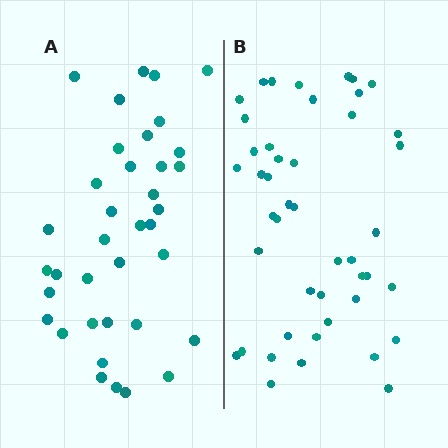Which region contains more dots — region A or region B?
Region B (the right region) has more dots.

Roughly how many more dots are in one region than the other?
Region B has roughly 8 or so more dots than region A.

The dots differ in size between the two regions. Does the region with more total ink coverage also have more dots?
No. Region A has more total ink coverage because its dots are larger, but region B actually contains more individual dots. Total area can be misleading — the number of items is what matters here.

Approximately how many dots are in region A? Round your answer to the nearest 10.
About 40 dots. (The exact count is 37, which rounds to 40.)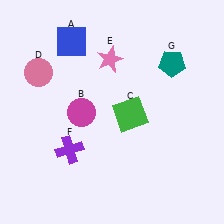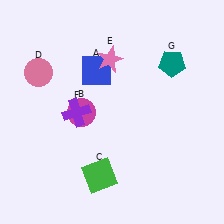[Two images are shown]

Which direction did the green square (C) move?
The green square (C) moved down.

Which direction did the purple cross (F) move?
The purple cross (F) moved up.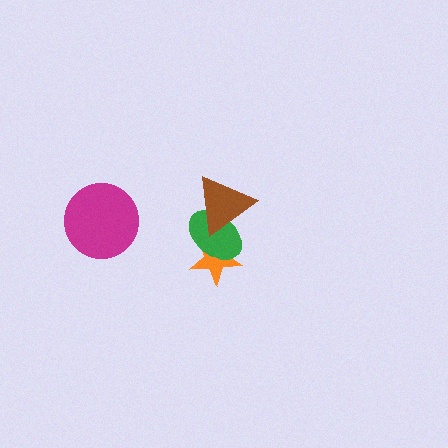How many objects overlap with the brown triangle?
2 objects overlap with the brown triangle.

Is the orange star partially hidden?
Yes, it is partially covered by another shape.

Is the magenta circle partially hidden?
No, no other shape covers it.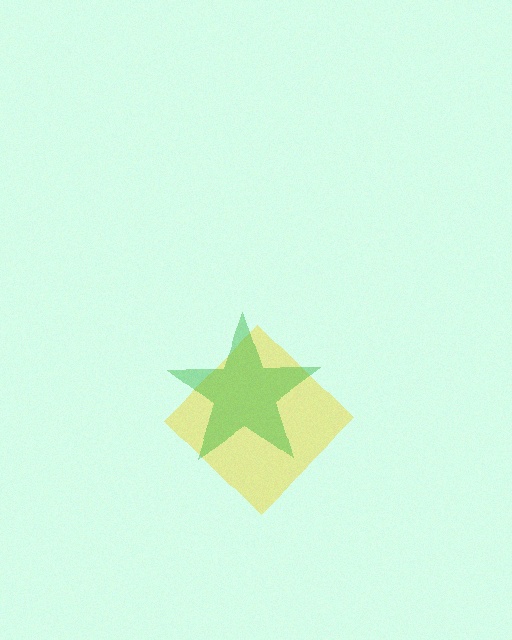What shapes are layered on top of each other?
The layered shapes are: a yellow diamond, a green star.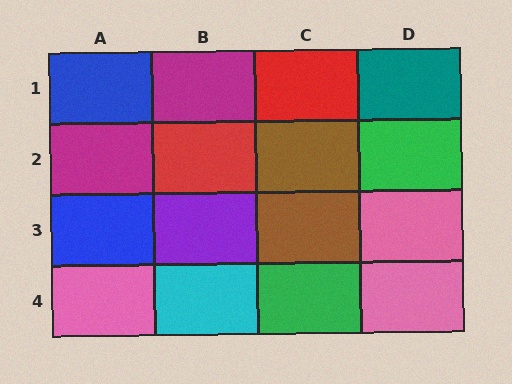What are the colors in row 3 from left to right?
Blue, purple, brown, pink.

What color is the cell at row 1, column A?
Blue.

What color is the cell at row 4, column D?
Pink.